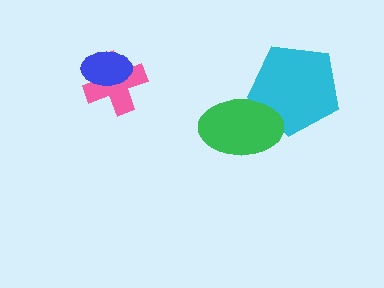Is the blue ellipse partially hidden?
No, no other shape covers it.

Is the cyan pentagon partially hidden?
Yes, it is partially covered by another shape.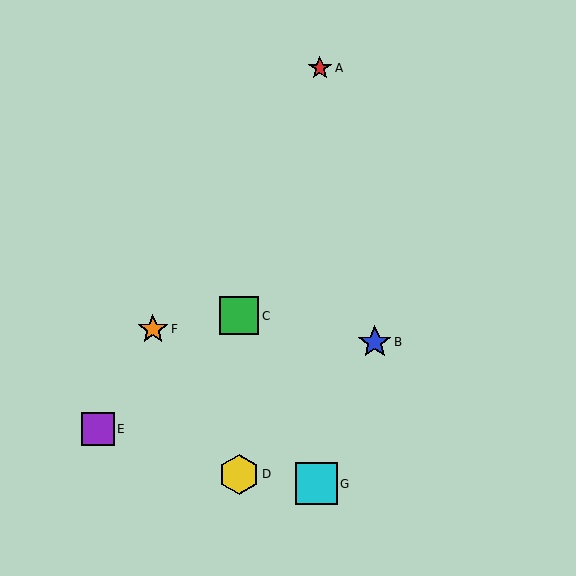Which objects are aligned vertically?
Objects C, D are aligned vertically.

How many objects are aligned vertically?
2 objects (C, D) are aligned vertically.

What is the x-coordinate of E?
Object E is at x≈98.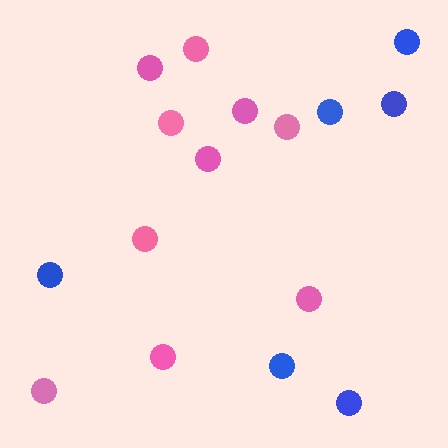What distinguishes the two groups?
There are 2 groups: one group of pink circles (10) and one group of blue circles (6).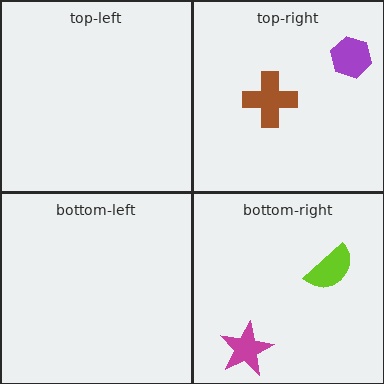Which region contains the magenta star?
The bottom-right region.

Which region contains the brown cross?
The top-right region.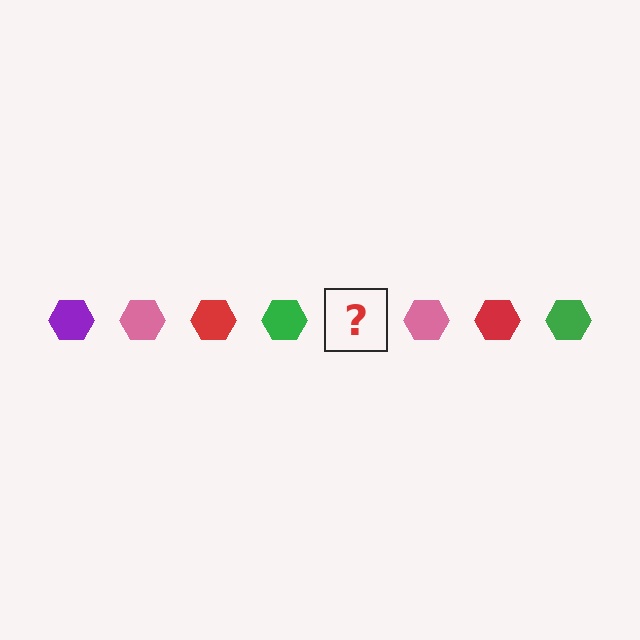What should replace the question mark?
The question mark should be replaced with a purple hexagon.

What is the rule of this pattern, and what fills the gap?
The rule is that the pattern cycles through purple, pink, red, green hexagons. The gap should be filled with a purple hexagon.